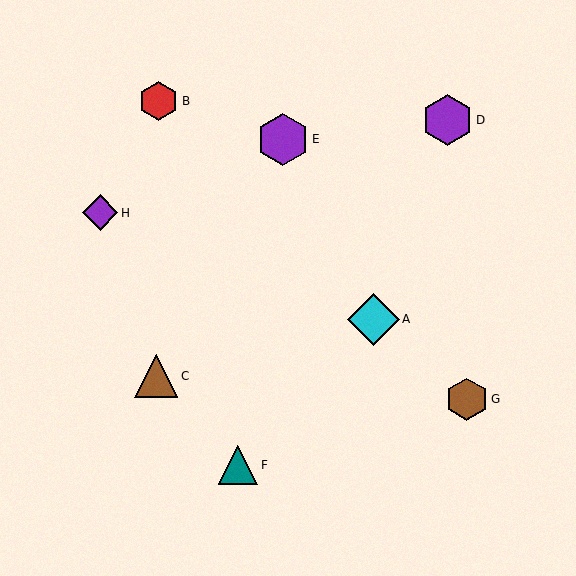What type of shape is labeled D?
Shape D is a purple hexagon.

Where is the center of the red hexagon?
The center of the red hexagon is at (159, 101).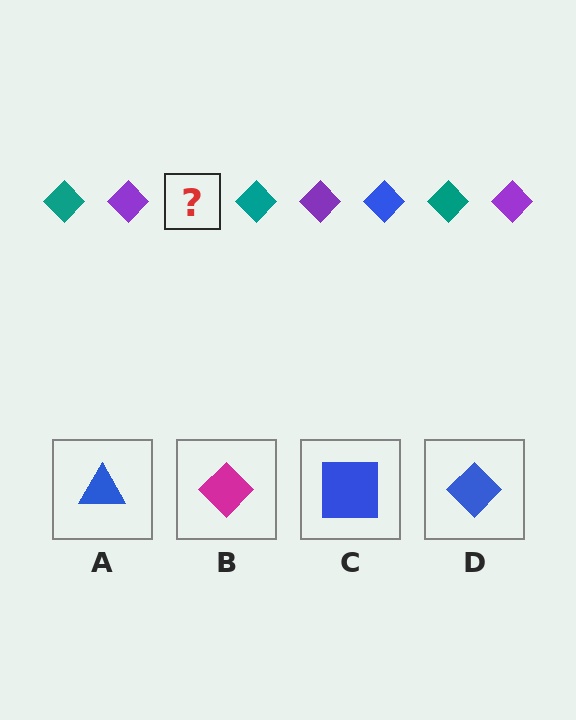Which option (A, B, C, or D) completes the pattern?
D.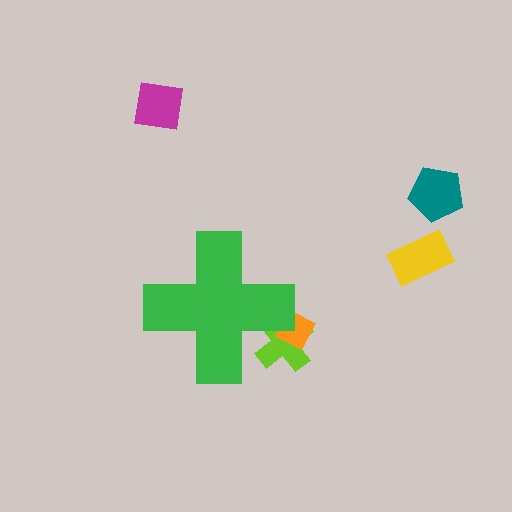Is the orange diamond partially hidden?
Yes, the orange diamond is partially hidden behind the green cross.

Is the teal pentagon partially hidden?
No, the teal pentagon is fully visible.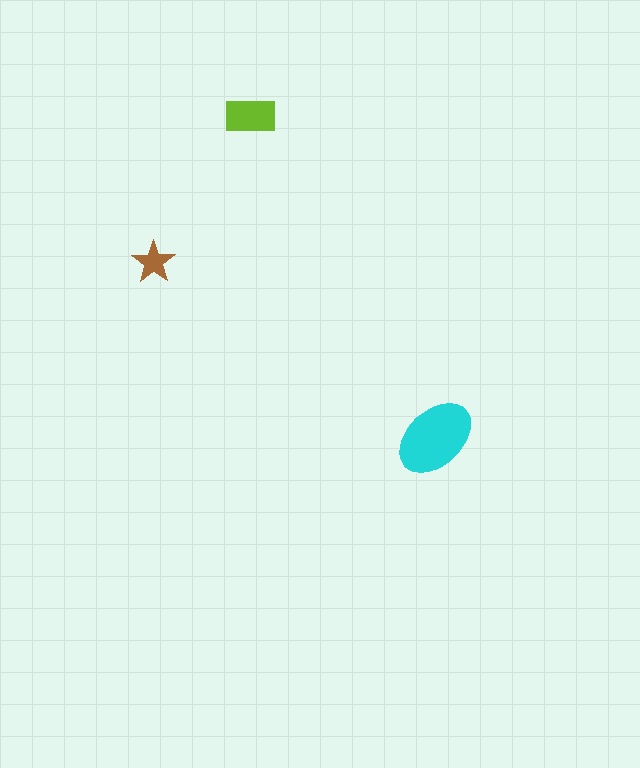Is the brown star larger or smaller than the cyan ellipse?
Smaller.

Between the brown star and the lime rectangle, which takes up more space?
The lime rectangle.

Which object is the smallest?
The brown star.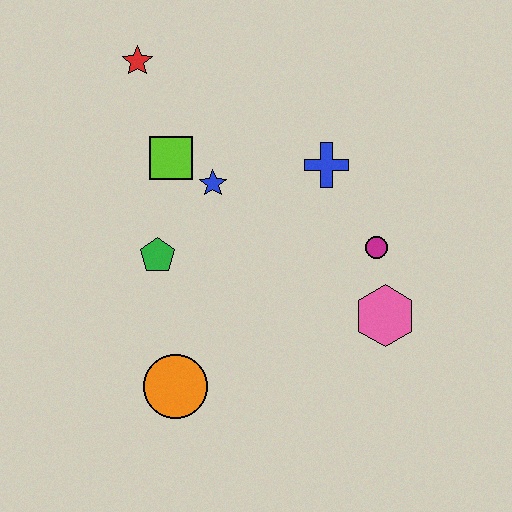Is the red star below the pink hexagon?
No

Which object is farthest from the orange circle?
The red star is farthest from the orange circle.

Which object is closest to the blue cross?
The magenta circle is closest to the blue cross.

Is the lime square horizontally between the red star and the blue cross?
Yes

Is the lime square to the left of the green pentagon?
No